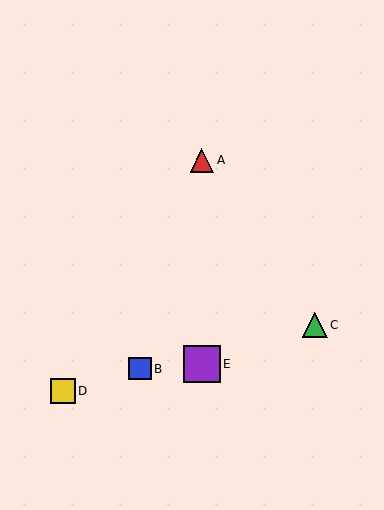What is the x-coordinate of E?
Object E is at x≈202.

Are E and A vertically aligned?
Yes, both are at x≈202.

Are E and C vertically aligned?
No, E is at x≈202 and C is at x≈315.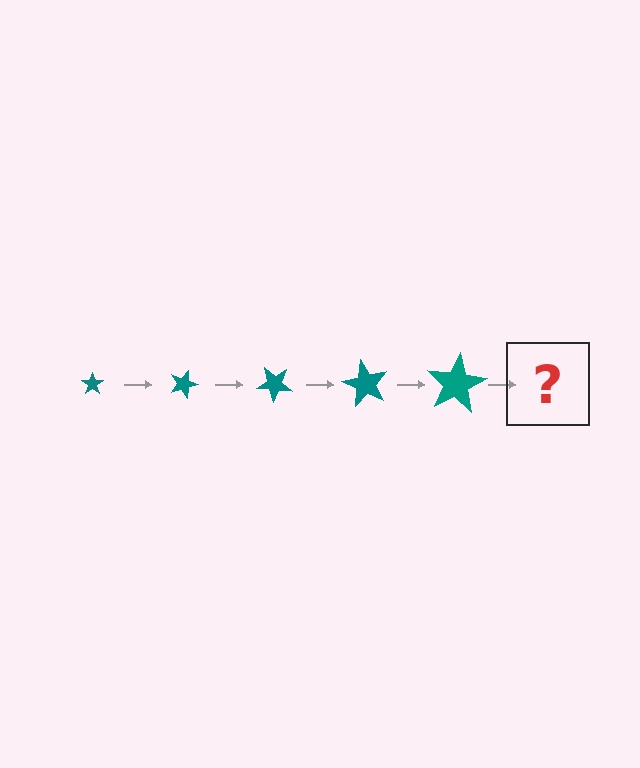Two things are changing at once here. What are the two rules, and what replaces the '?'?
The two rules are that the star grows larger each step and it rotates 20 degrees each step. The '?' should be a star, larger than the previous one and rotated 100 degrees from the start.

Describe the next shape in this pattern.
It should be a star, larger than the previous one and rotated 100 degrees from the start.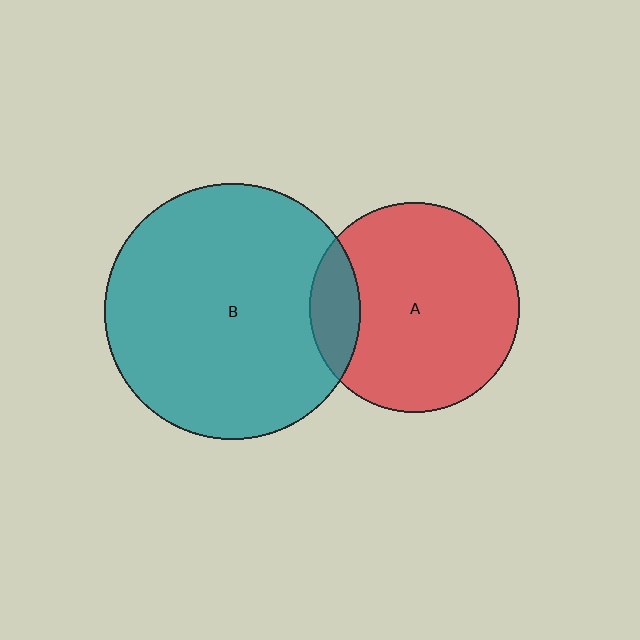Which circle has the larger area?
Circle B (teal).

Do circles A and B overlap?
Yes.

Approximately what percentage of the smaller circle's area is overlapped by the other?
Approximately 15%.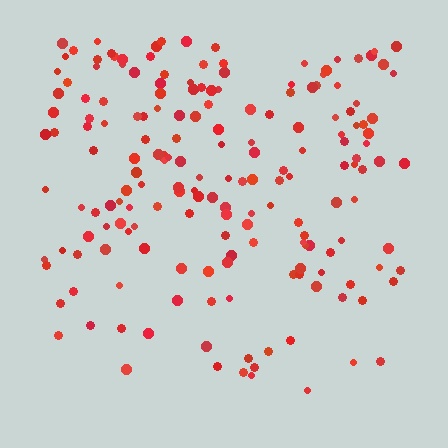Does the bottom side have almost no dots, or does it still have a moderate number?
Still a moderate number, just noticeably fewer than the top.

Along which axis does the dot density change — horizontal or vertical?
Vertical.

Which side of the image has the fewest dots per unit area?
The bottom.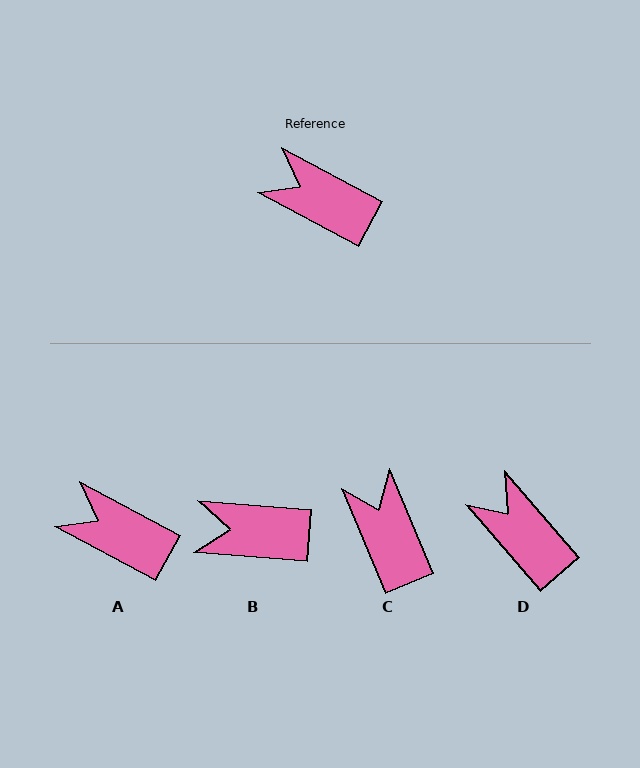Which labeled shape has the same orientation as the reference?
A.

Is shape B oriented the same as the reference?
No, it is off by about 24 degrees.